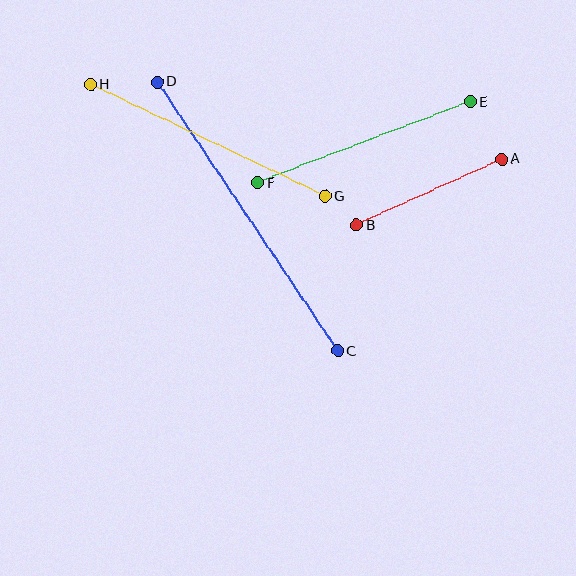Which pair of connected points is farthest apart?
Points C and D are farthest apart.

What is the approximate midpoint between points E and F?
The midpoint is at approximately (364, 142) pixels.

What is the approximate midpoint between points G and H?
The midpoint is at approximately (208, 140) pixels.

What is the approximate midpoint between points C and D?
The midpoint is at approximately (248, 217) pixels.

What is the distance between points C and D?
The distance is approximately 324 pixels.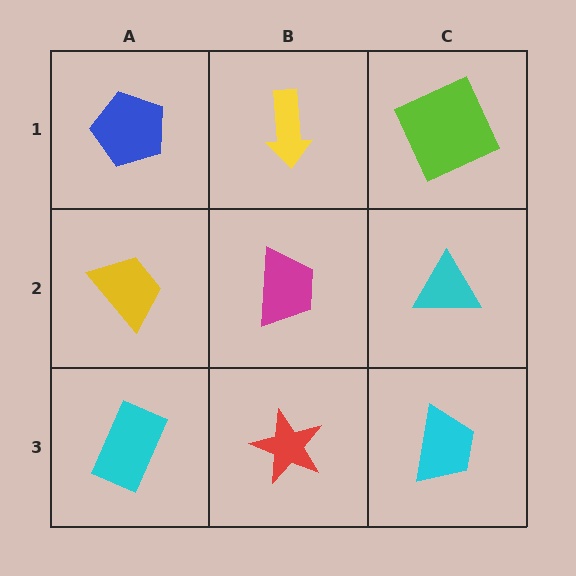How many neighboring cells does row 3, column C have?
2.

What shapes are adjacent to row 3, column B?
A magenta trapezoid (row 2, column B), a cyan rectangle (row 3, column A), a cyan trapezoid (row 3, column C).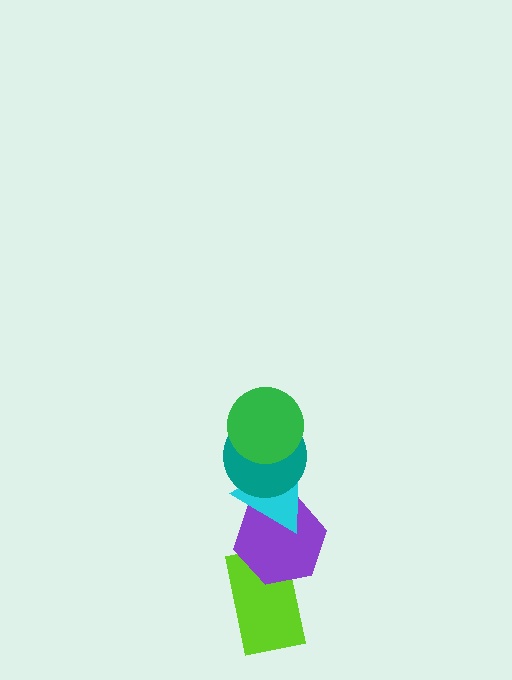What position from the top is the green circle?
The green circle is 1st from the top.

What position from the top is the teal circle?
The teal circle is 2nd from the top.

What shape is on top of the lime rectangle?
The purple hexagon is on top of the lime rectangle.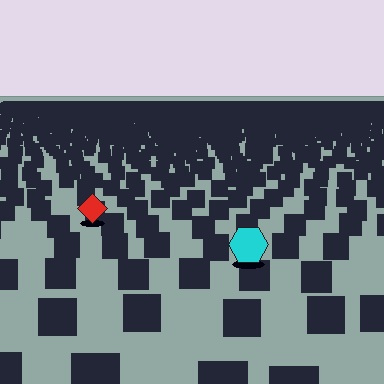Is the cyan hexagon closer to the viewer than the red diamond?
Yes. The cyan hexagon is closer — you can tell from the texture gradient: the ground texture is coarser near it.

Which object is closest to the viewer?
The cyan hexagon is closest. The texture marks near it are larger and more spread out.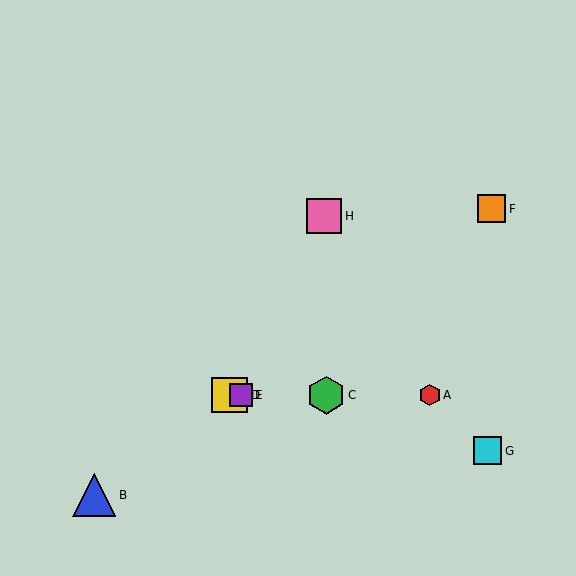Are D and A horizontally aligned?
Yes, both are at y≈395.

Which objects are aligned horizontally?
Objects A, C, D, E are aligned horizontally.